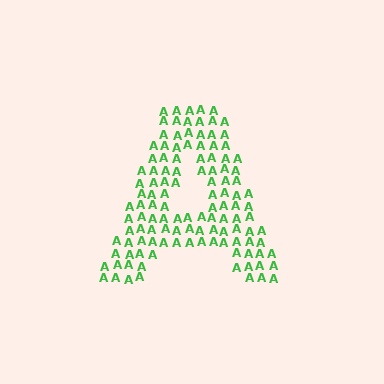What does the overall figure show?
The overall figure shows the letter A.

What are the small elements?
The small elements are letter A's.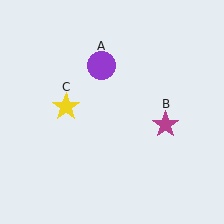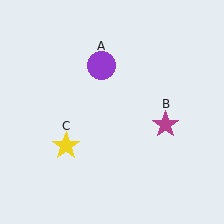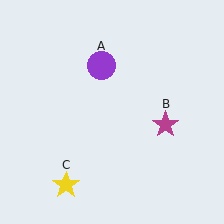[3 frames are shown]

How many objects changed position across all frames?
1 object changed position: yellow star (object C).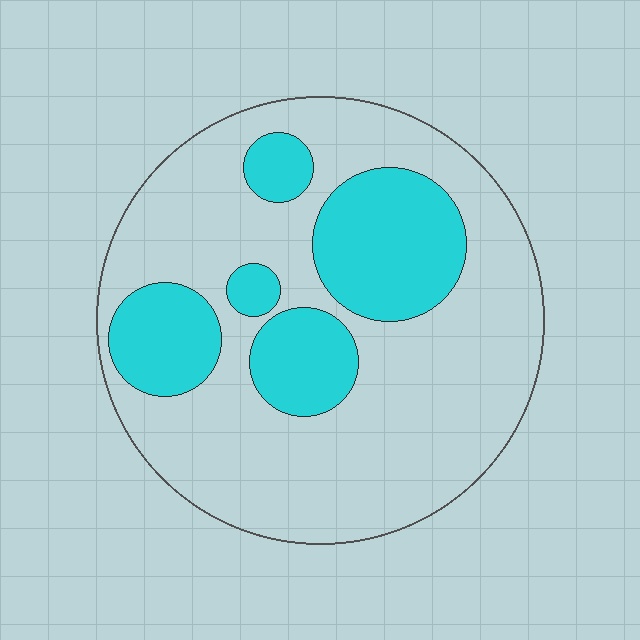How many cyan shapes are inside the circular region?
5.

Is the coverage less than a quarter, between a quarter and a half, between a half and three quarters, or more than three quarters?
Between a quarter and a half.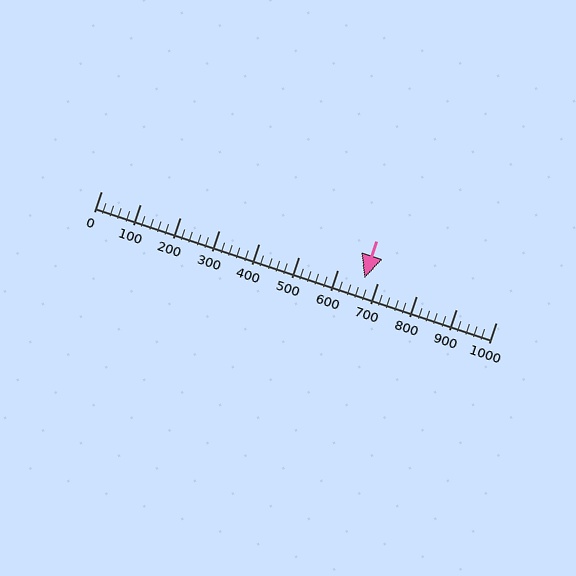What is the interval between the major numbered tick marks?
The major tick marks are spaced 100 units apart.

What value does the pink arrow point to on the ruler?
The pink arrow points to approximately 668.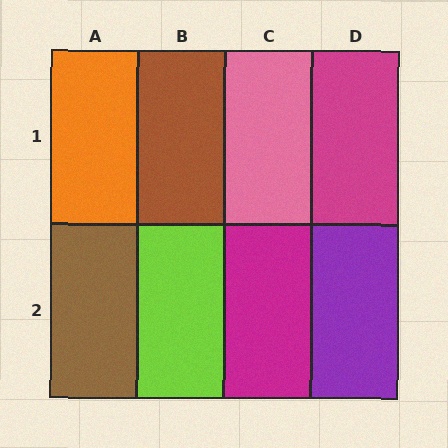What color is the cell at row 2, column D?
Purple.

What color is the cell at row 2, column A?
Brown.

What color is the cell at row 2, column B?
Lime.